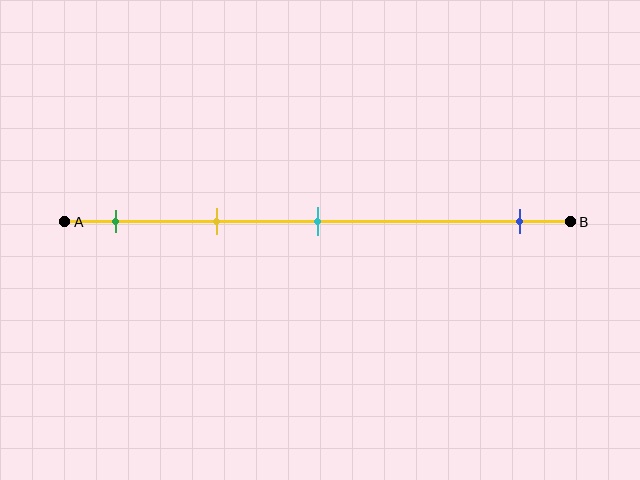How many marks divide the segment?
There are 4 marks dividing the segment.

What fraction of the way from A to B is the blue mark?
The blue mark is approximately 90% (0.9) of the way from A to B.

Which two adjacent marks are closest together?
The green and yellow marks are the closest adjacent pair.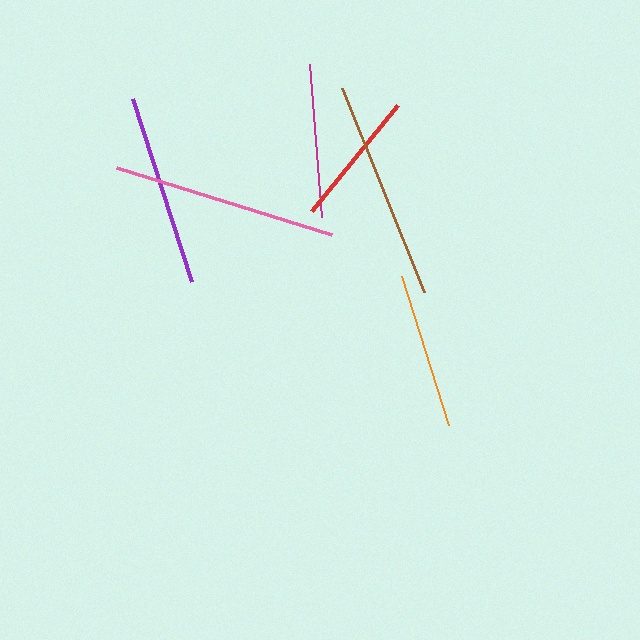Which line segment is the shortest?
The red line is the shortest at approximately 137 pixels.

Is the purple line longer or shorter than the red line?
The purple line is longer than the red line.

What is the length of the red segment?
The red segment is approximately 137 pixels long.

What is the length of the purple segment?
The purple segment is approximately 192 pixels long.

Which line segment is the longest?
The pink line is the longest at approximately 225 pixels.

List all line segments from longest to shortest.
From longest to shortest: pink, brown, purple, orange, magenta, red.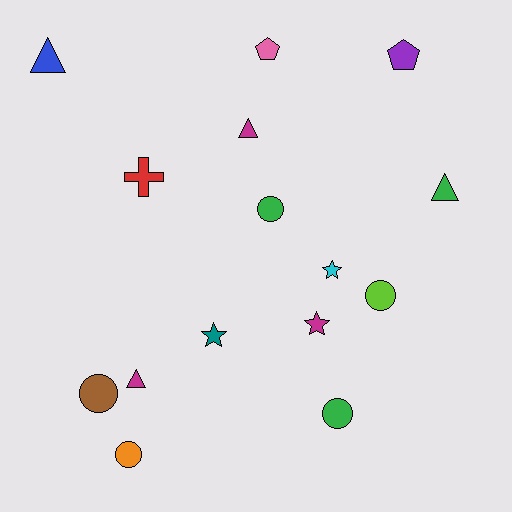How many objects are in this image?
There are 15 objects.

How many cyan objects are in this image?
There is 1 cyan object.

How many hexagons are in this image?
There are no hexagons.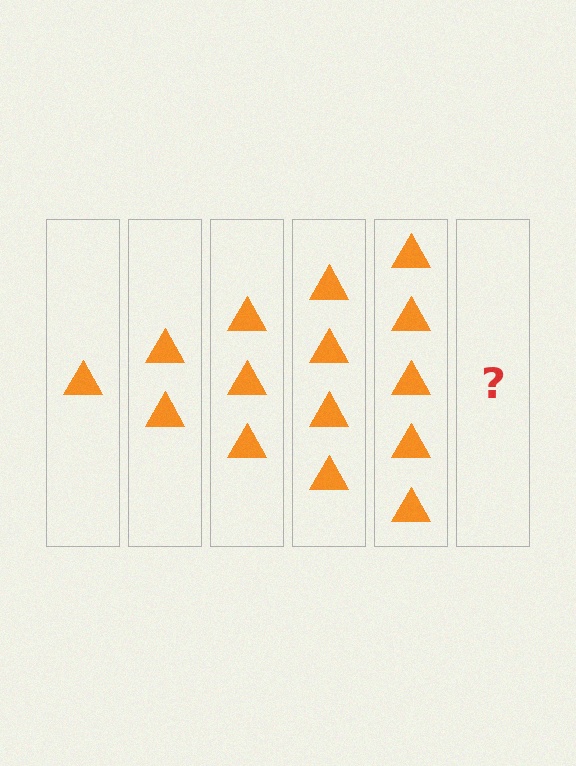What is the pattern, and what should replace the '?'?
The pattern is that each step adds one more triangle. The '?' should be 6 triangles.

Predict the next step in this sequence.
The next step is 6 triangles.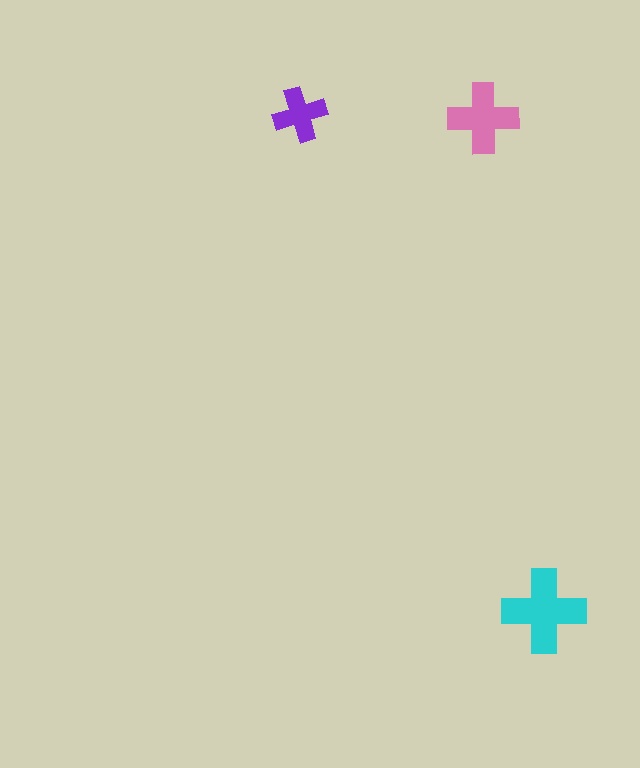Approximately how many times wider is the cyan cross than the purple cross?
About 1.5 times wider.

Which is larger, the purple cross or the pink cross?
The pink one.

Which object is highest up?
The purple cross is topmost.